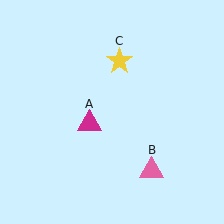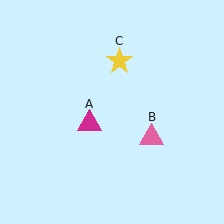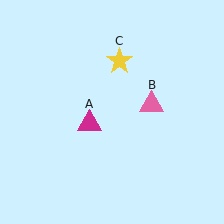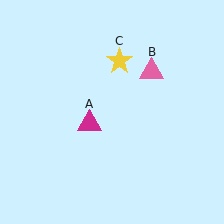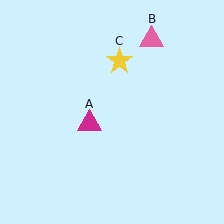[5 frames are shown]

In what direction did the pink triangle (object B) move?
The pink triangle (object B) moved up.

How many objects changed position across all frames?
1 object changed position: pink triangle (object B).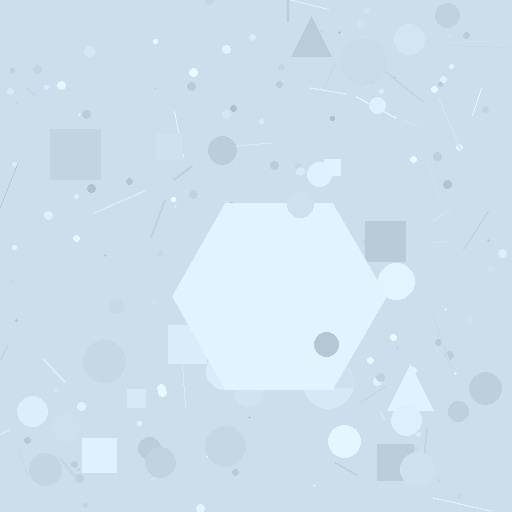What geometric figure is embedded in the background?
A hexagon is embedded in the background.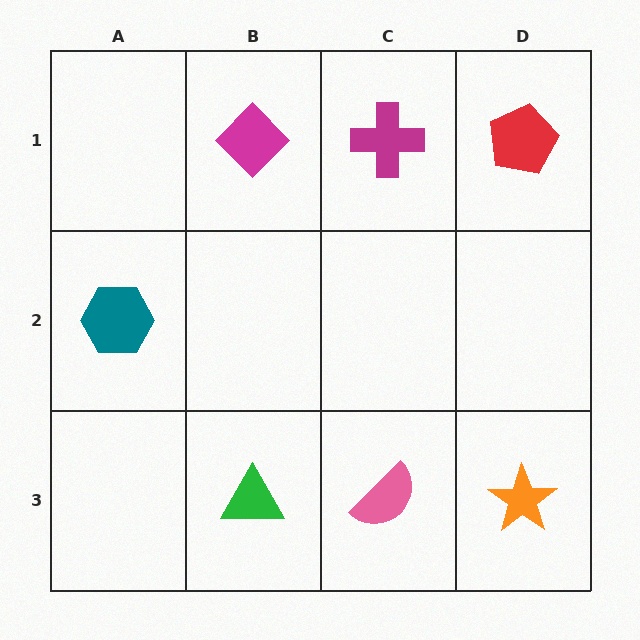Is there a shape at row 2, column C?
No, that cell is empty.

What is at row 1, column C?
A magenta cross.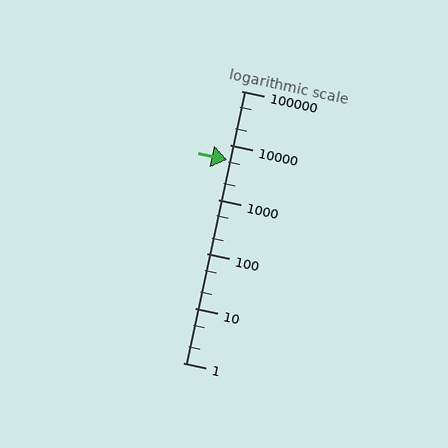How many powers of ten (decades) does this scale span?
The scale spans 5 decades, from 1 to 100000.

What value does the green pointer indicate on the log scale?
The pointer indicates approximately 5300.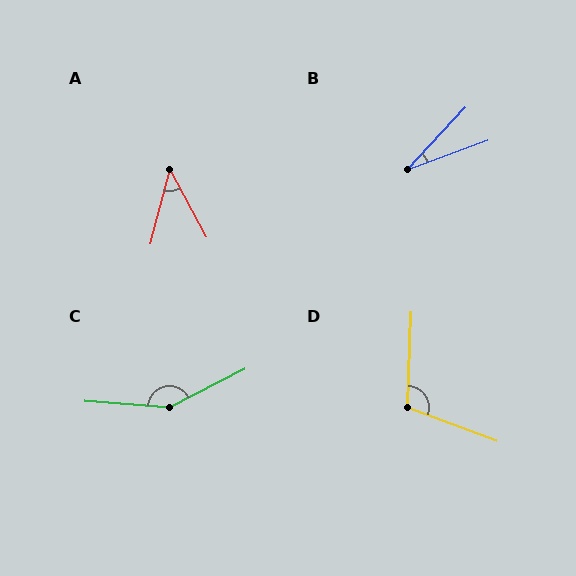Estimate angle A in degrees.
Approximately 43 degrees.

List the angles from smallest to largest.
B (27°), A (43°), D (108°), C (149°).